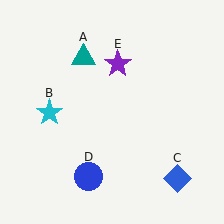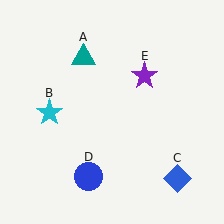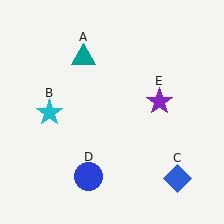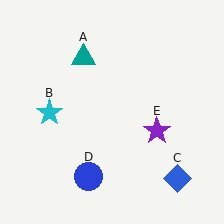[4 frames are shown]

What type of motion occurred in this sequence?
The purple star (object E) rotated clockwise around the center of the scene.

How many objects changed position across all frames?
1 object changed position: purple star (object E).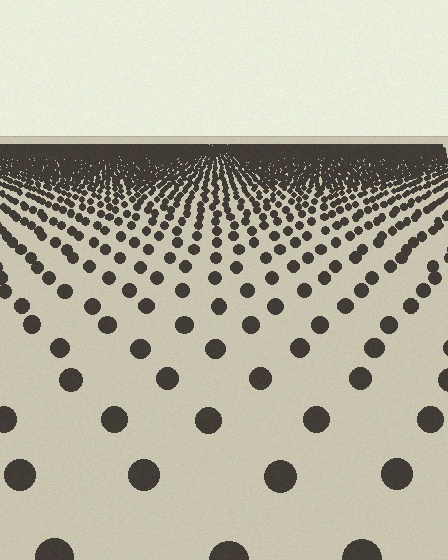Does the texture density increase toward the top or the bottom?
Density increases toward the top.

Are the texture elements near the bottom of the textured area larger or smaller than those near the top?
Larger. Near the bottom, elements are closer to the viewer and appear at a bigger on-screen size.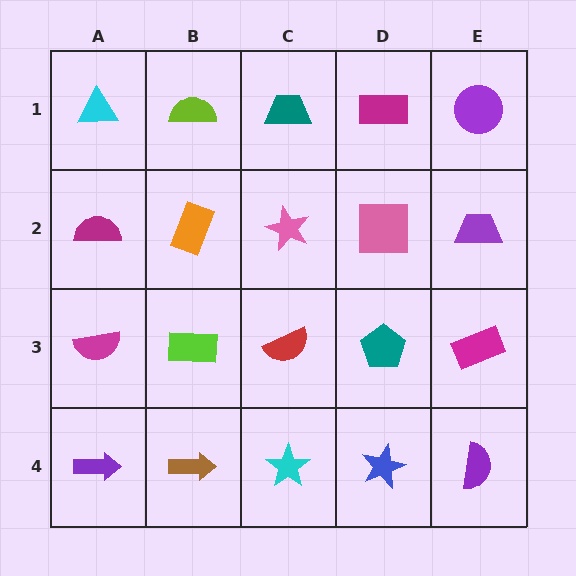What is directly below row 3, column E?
A purple semicircle.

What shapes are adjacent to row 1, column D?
A pink square (row 2, column D), a teal trapezoid (row 1, column C), a purple circle (row 1, column E).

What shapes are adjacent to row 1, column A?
A magenta semicircle (row 2, column A), a lime semicircle (row 1, column B).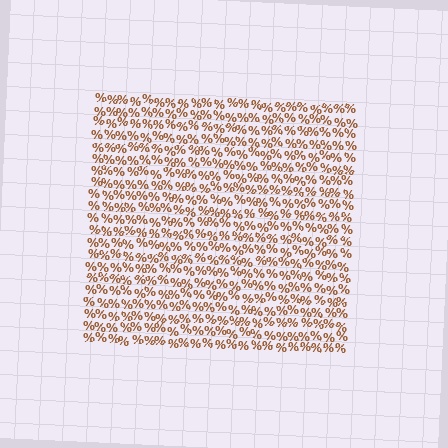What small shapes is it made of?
It is made of small percent signs.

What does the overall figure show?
The overall figure shows a square.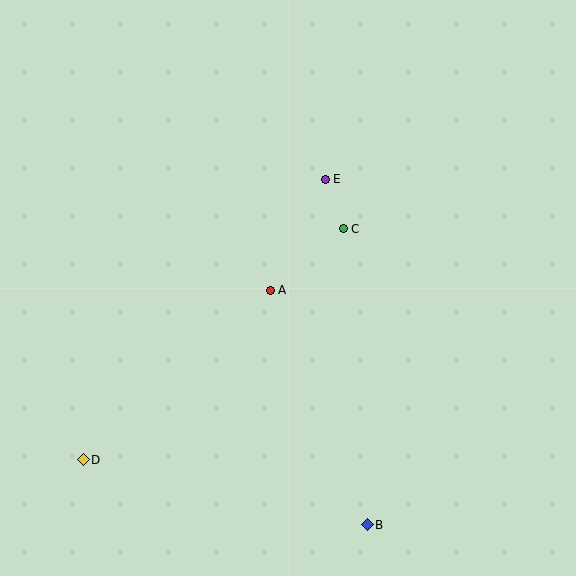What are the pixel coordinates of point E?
Point E is at (325, 179).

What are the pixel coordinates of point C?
Point C is at (343, 229).